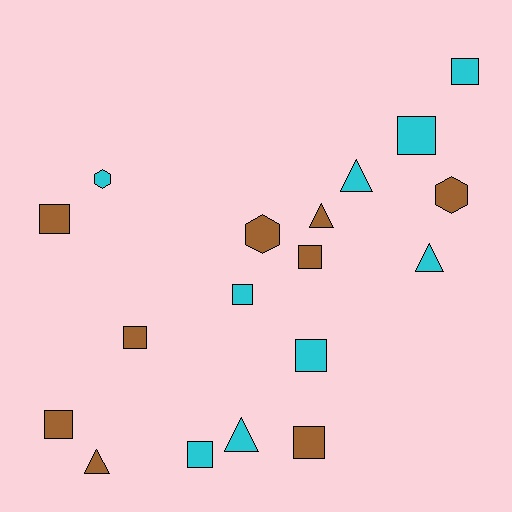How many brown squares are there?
There are 5 brown squares.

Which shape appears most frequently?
Square, with 10 objects.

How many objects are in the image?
There are 18 objects.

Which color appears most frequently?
Brown, with 9 objects.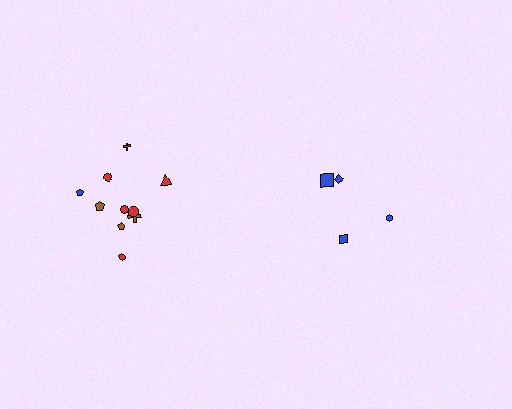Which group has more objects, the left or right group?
The left group.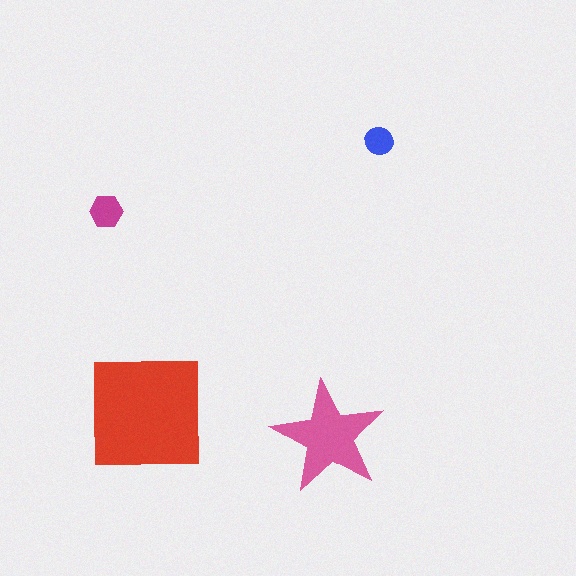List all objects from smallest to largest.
The blue circle, the magenta hexagon, the pink star, the red square.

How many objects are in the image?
There are 4 objects in the image.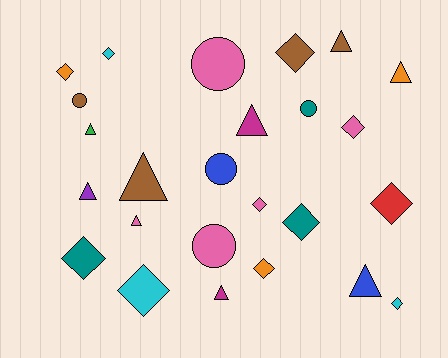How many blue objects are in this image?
There are 2 blue objects.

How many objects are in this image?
There are 25 objects.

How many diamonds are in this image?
There are 11 diamonds.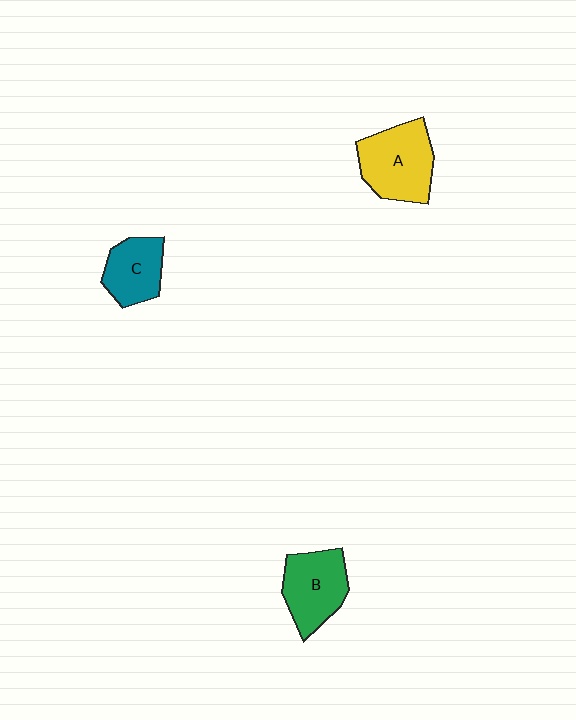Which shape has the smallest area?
Shape C (teal).